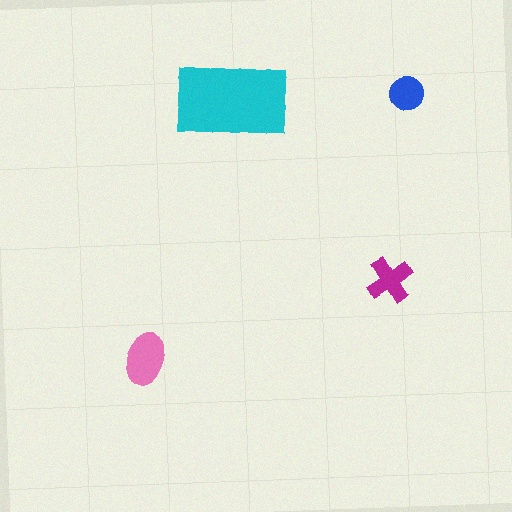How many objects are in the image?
There are 4 objects in the image.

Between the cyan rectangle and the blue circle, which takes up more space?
The cyan rectangle.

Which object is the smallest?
The blue circle.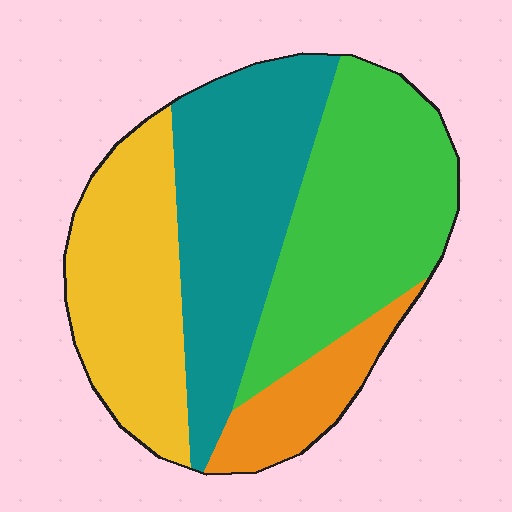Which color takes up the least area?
Orange, at roughly 10%.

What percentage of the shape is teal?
Teal takes up between a sixth and a third of the shape.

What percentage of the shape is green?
Green takes up between a sixth and a third of the shape.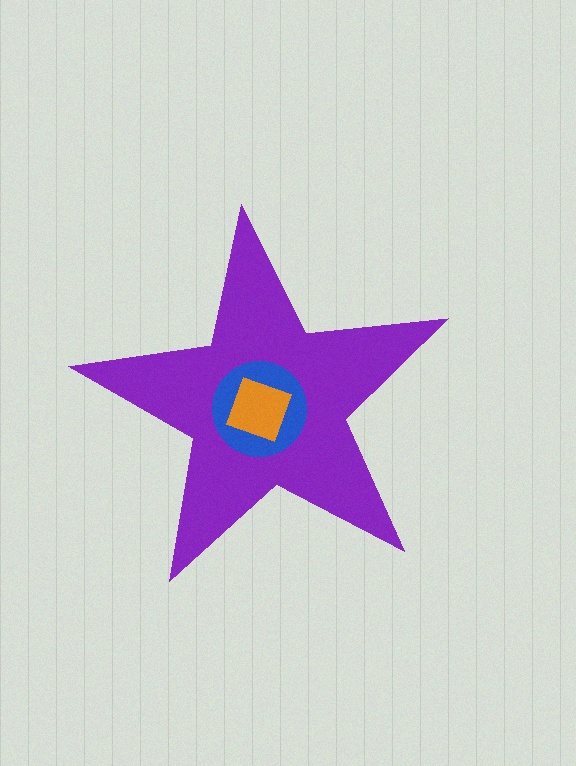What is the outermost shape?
The purple star.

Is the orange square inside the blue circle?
Yes.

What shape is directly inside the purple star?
The blue circle.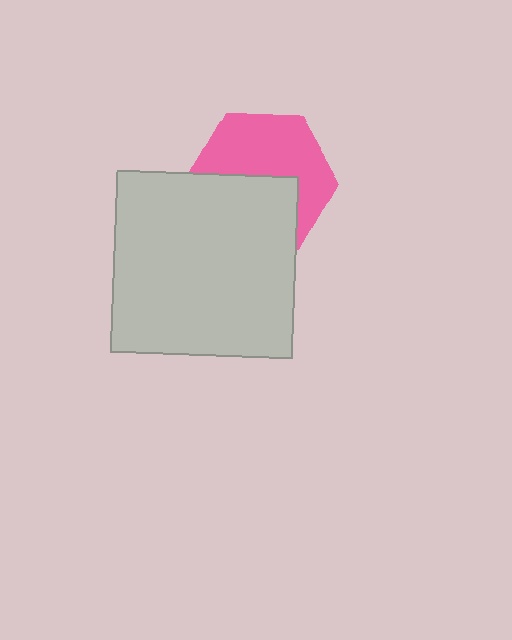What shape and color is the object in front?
The object in front is a light gray square.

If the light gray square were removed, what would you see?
You would see the complete pink hexagon.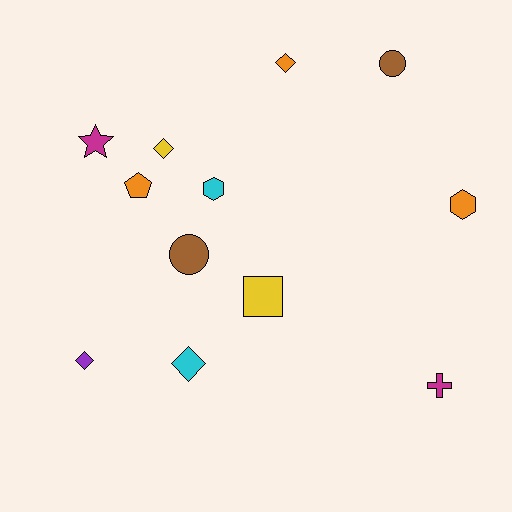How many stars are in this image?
There is 1 star.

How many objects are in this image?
There are 12 objects.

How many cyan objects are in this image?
There are 2 cyan objects.